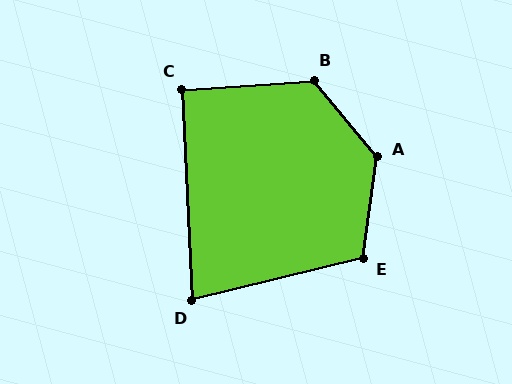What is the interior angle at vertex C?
Approximately 92 degrees (approximately right).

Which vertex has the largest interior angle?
A, at approximately 133 degrees.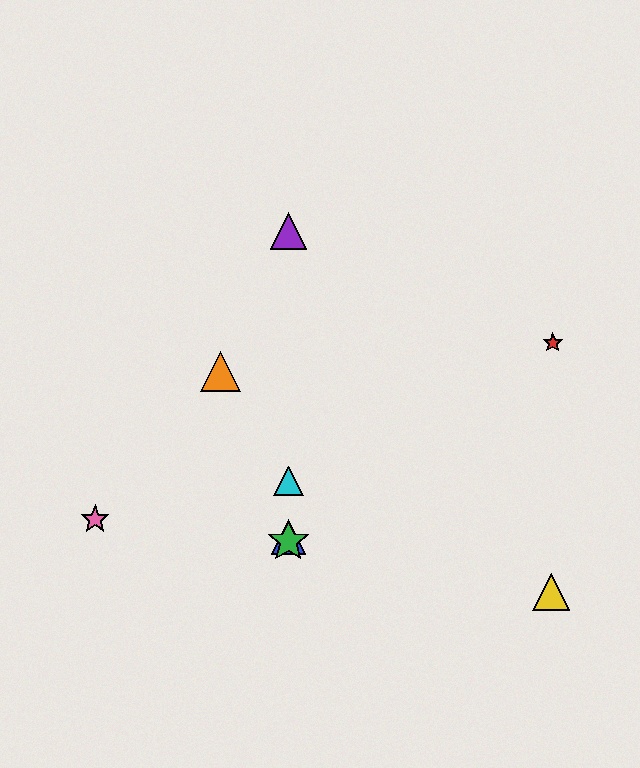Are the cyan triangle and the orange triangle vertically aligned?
No, the cyan triangle is at x≈288 and the orange triangle is at x≈221.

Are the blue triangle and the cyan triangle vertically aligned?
Yes, both are at x≈288.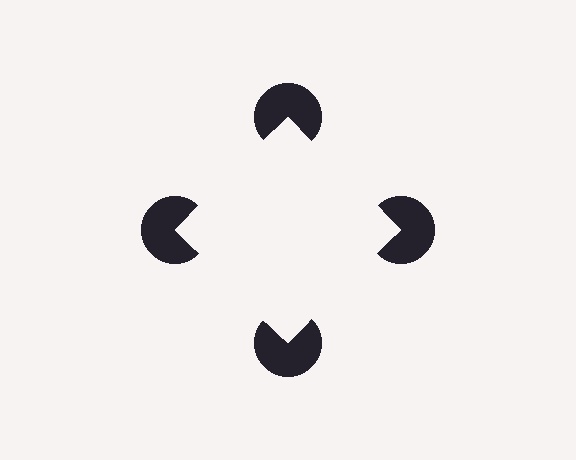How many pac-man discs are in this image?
There are 4 — one at each vertex of the illusory square.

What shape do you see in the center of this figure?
An illusory square — its edges are inferred from the aligned wedge cuts in the pac-man discs, not physically drawn.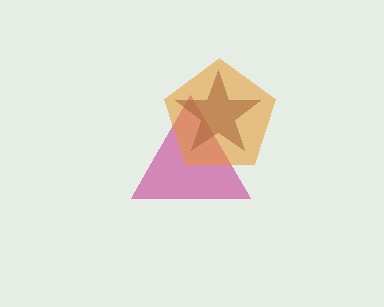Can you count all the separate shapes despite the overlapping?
Yes, there are 3 separate shapes.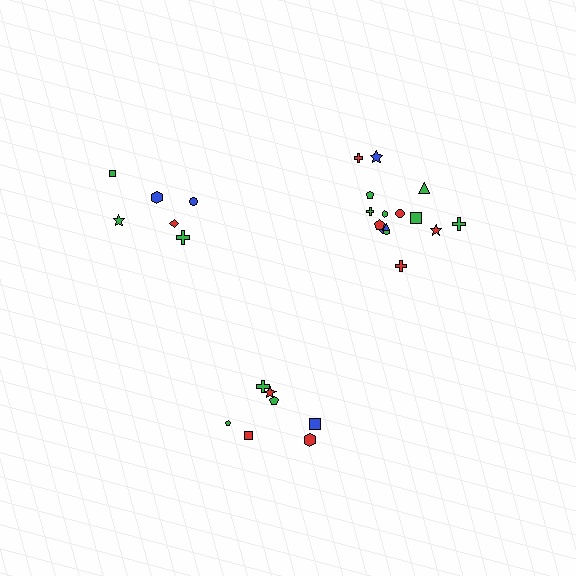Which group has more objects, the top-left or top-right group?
The top-right group.